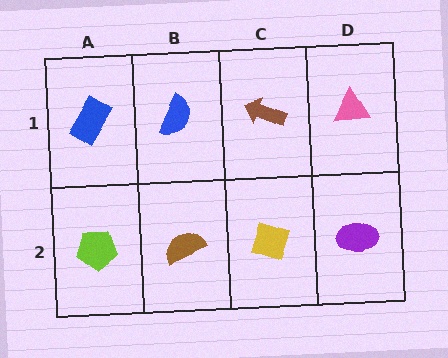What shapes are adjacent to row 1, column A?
A lime pentagon (row 2, column A), a blue semicircle (row 1, column B).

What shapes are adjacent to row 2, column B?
A blue semicircle (row 1, column B), a lime pentagon (row 2, column A), a yellow diamond (row 2, column C).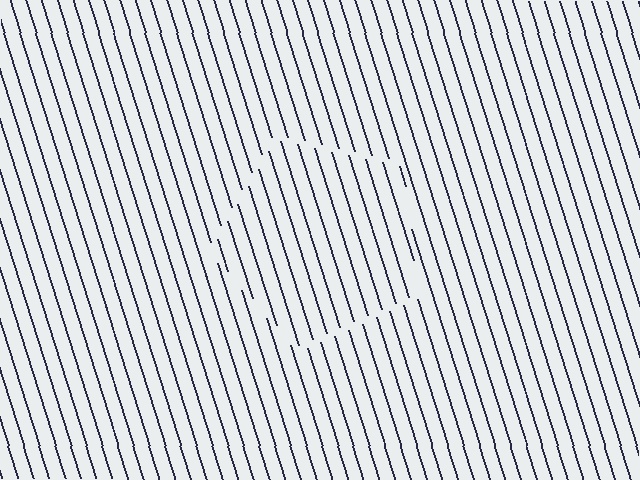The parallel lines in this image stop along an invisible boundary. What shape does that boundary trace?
An illusory pentagon. The interior of the shape contains the same grating, shifted by half a period — the contour is defined by the phase discontinuity where line-ends from the inner and outer gratings abut.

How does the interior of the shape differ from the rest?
The interior of the shape contains the same grating, shifted by half a period — the contour is defined by the phase discontinuity where line-ends from the inner and outer gratings abut.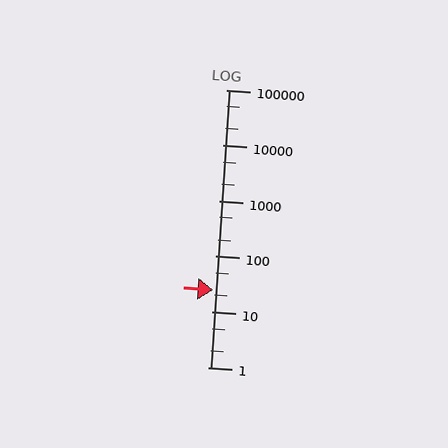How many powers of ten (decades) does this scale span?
The scale spans 5 decades, from 1 to 100000.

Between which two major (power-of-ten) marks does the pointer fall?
The pointer is between 10 and 100.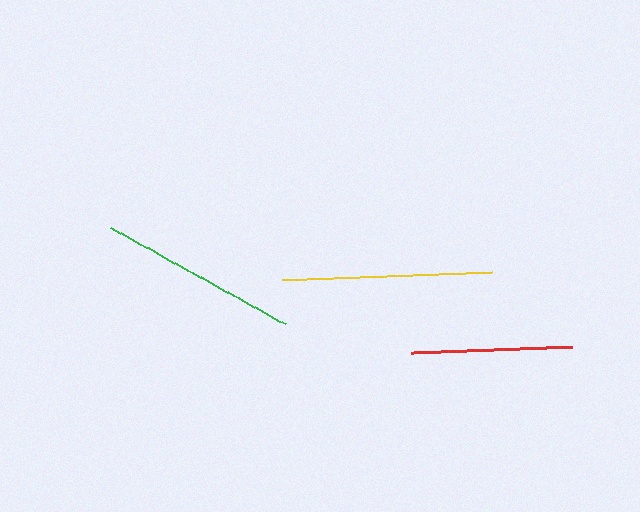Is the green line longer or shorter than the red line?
The green line is longer than the red line.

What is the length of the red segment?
The red segment is approximately 161 pixels long.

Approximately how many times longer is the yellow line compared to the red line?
The yellow line is approximately 1.3 times the length of the red line.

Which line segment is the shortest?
The red line is the shortest at approximately 161 pixels.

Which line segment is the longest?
The yellow line is the longest at approximately 210 pixels.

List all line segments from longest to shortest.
From longest to shortest: yellow, green, red.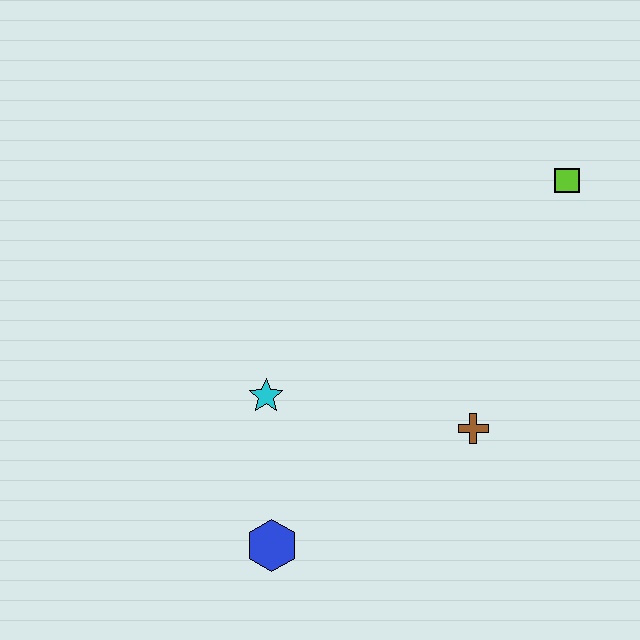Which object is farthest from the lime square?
The blue hexagon is farthest from the lime square.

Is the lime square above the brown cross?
Yes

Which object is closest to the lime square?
The brown cross is closest to the lime square.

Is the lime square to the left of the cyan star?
No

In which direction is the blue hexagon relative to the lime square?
The blue hexagon is below the lime square.